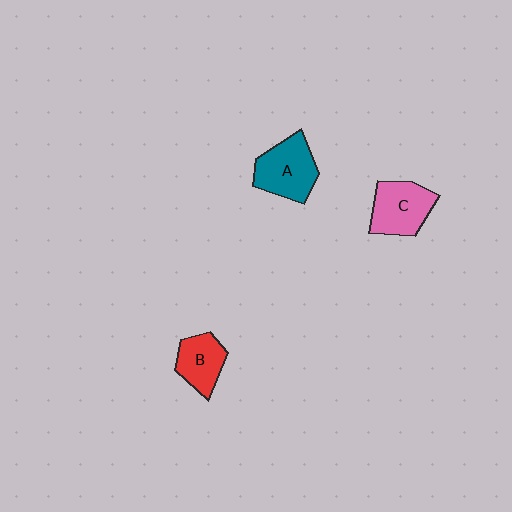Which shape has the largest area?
Shape A (teal).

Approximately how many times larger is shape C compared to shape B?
Approximately 1.3 times.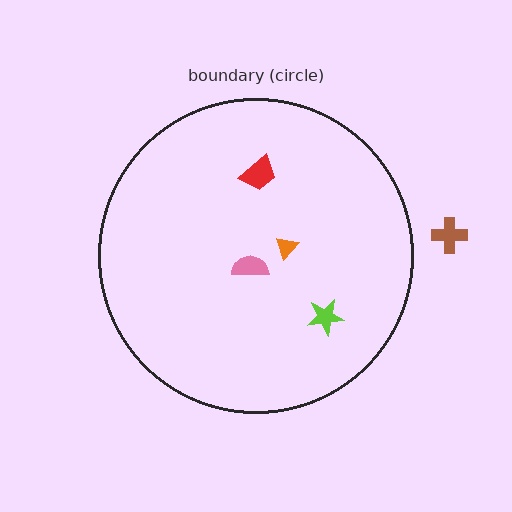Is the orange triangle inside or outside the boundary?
Inside.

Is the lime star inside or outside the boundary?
Inside.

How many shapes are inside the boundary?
4 inside, 1 outside.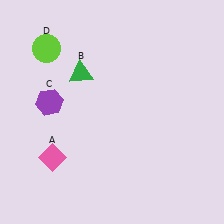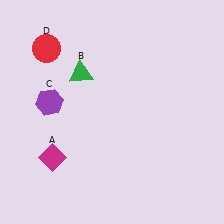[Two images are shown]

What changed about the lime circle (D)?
In Image 1, D is lime. In Image 2, it changed to red.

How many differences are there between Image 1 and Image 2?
There are 2 differences between the two images.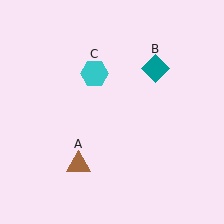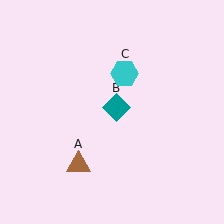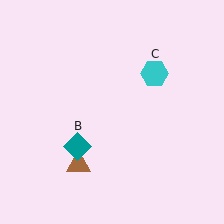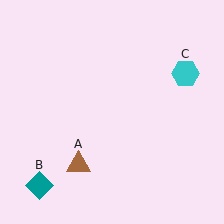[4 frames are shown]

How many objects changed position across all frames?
2 objects changed position: teal diamond (object B), cyan hexagon (object C).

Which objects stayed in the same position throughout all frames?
Brown triangle (object A) remained stationary.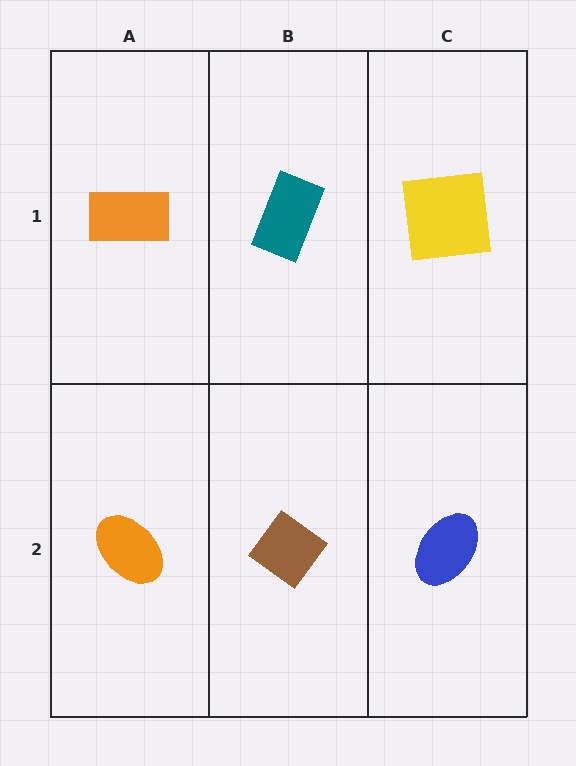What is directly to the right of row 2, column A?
A brown diamond.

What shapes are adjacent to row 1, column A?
An orange ellipse (row 2, column A), a teal rectangle (row 1, column B).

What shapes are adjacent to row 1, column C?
A blue ellipse (row 2, column C), a teal rectangle (row 1, column B).